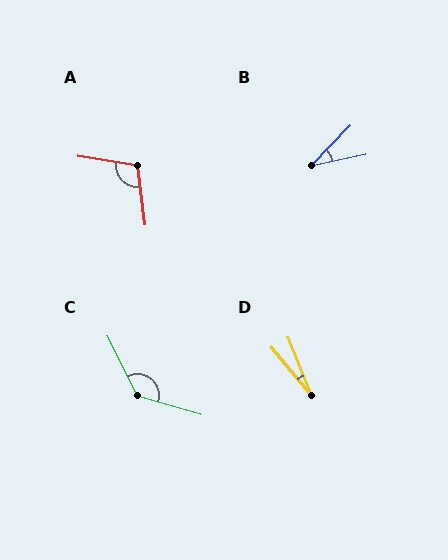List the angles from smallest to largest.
D (18°), B (33°), A (106°), C (133°).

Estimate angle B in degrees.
Approximately 33 degrees.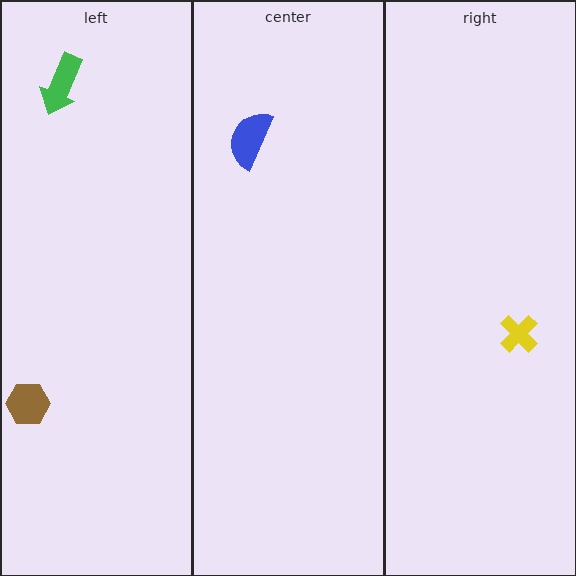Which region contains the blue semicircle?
The center region.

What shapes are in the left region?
The brown hexagon, the green arrow.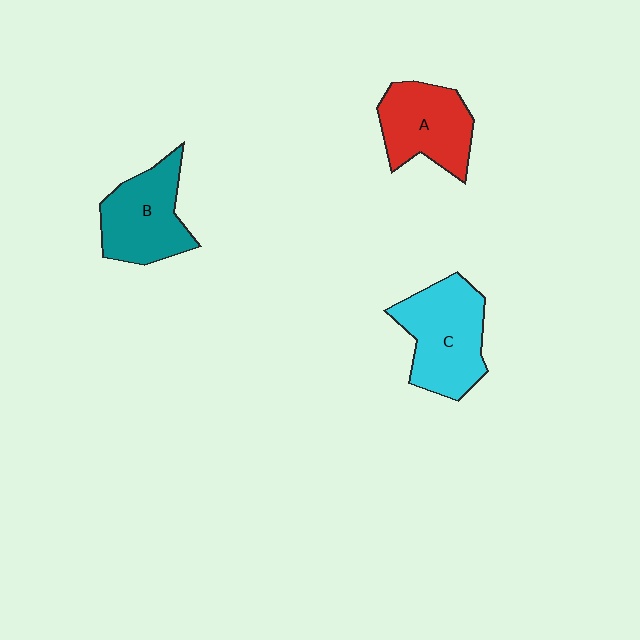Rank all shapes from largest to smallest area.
From largest to smallest: C (cyan), B (teal), A (red).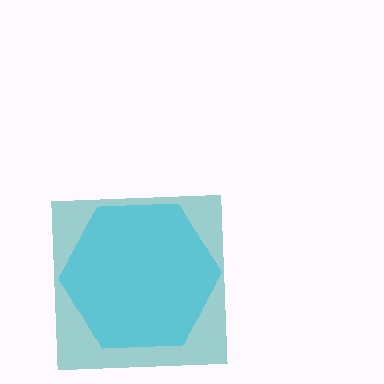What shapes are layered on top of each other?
The layered shapes are: a teal square, a cyan hexagon.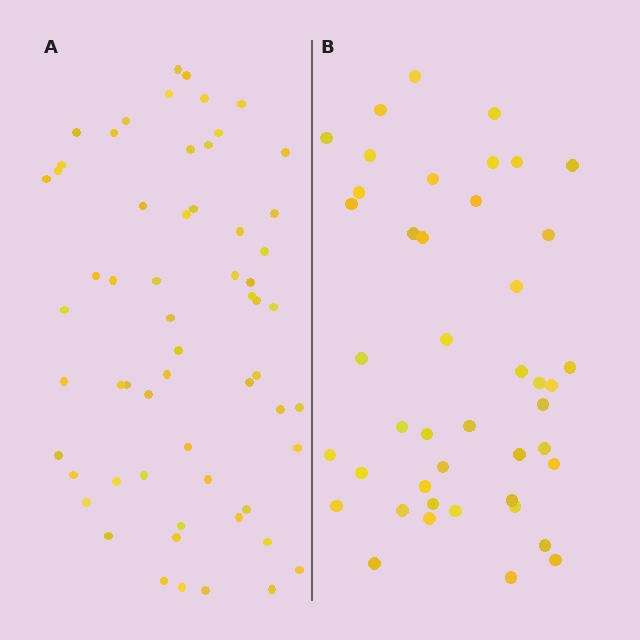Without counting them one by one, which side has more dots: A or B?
Region A (the left region) has more dots.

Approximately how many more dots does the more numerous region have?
Region A has approximately 15 more dots than region B.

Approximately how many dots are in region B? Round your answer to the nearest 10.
About 40 dots. (The exact count is 44, which rounds to 40.)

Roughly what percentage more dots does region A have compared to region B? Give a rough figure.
About 35% more.